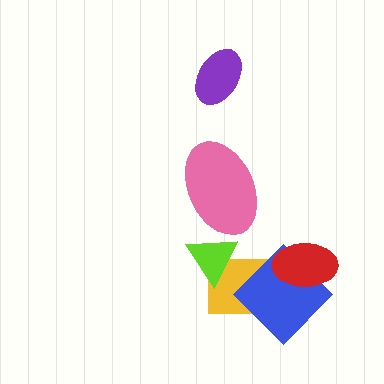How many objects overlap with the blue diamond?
2 objects overlap with the blue diamond.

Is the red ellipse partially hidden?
No, no other shape covers it.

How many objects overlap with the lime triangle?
2 objects overlap with the lime triangle.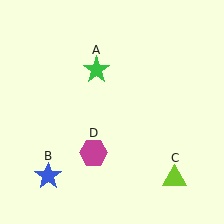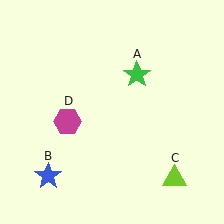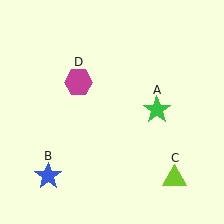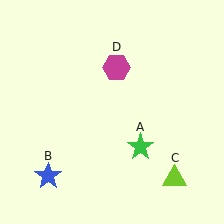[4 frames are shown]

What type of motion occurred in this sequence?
The green star (object A), magenta hexagon (object D) rotated clockwise around the center of the scene.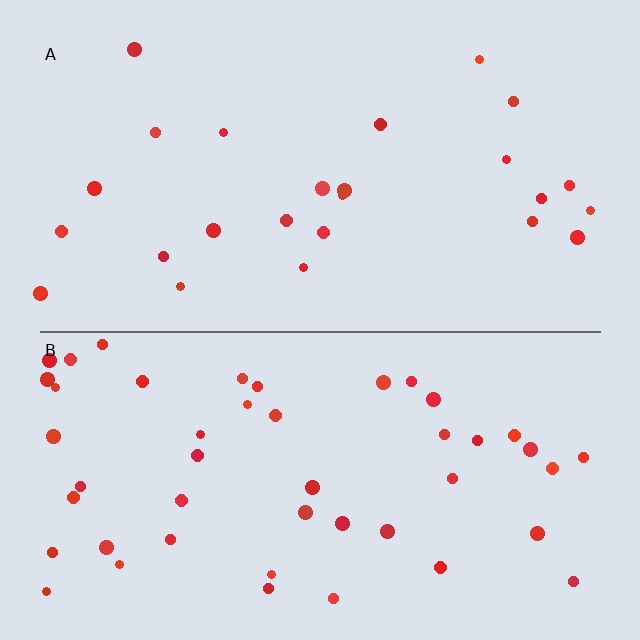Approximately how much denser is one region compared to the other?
Approximately 1.9× — region B over region A.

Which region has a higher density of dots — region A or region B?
B (the bottom).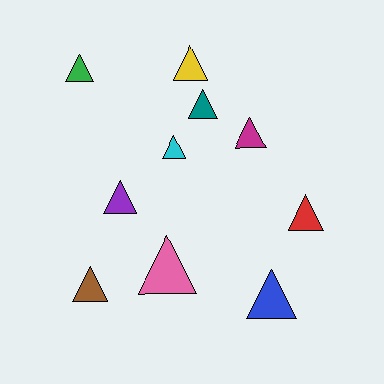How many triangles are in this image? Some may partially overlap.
There are 10 triangles.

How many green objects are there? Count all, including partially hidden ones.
There is 1 green object.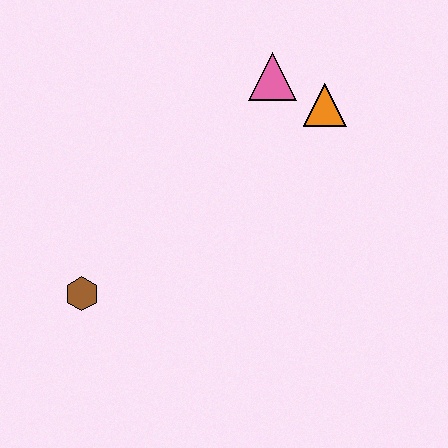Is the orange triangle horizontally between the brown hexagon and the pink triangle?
No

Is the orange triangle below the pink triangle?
Yes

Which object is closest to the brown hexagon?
The pink triangle is closest to the brown hexagon.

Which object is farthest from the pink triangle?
The brown hexagon is farthest from the pink triangle.